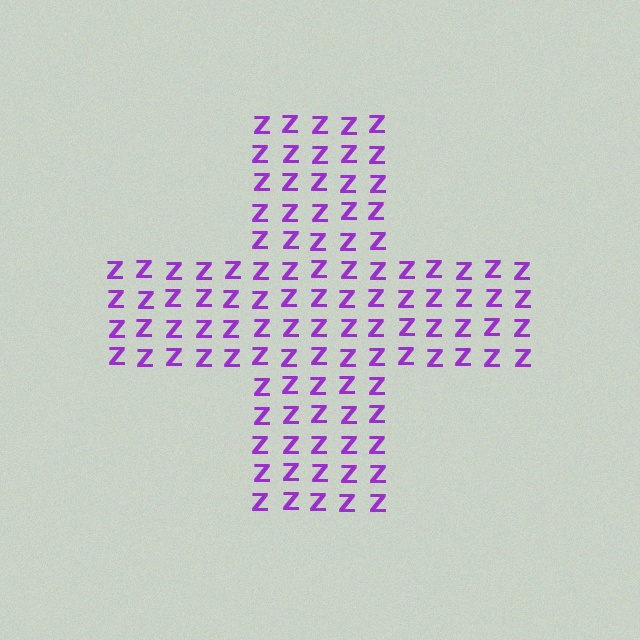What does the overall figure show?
The overall figure shows a cross.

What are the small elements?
The small elements are letter Z's.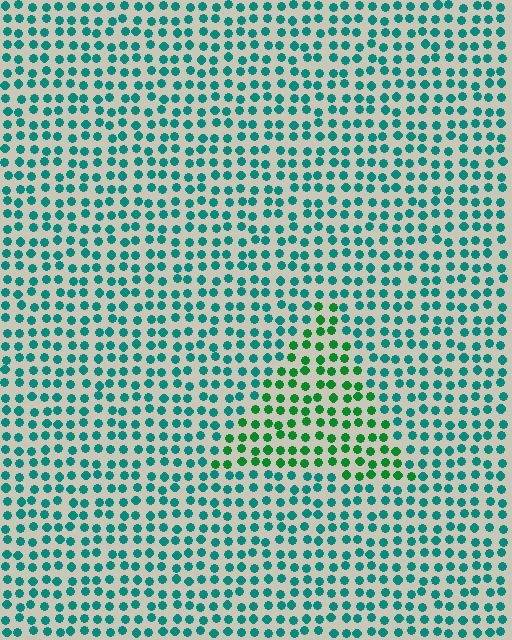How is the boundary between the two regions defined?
The boundary is defined purely by a slight shift in hue (about 38 degrees). Spacing, size, and orientation are identical on both sides.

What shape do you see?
I see a triangle.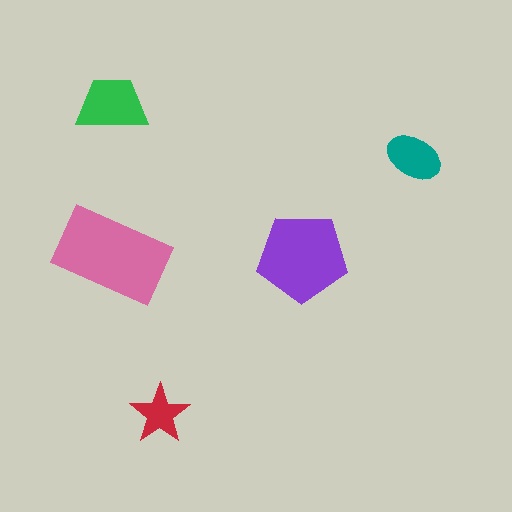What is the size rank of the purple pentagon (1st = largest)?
2nd.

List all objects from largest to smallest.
The pink rectangle, the purple pentagon, the green trapezoid, the teal ellipse, the red star.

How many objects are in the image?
There are 5 objects in the image.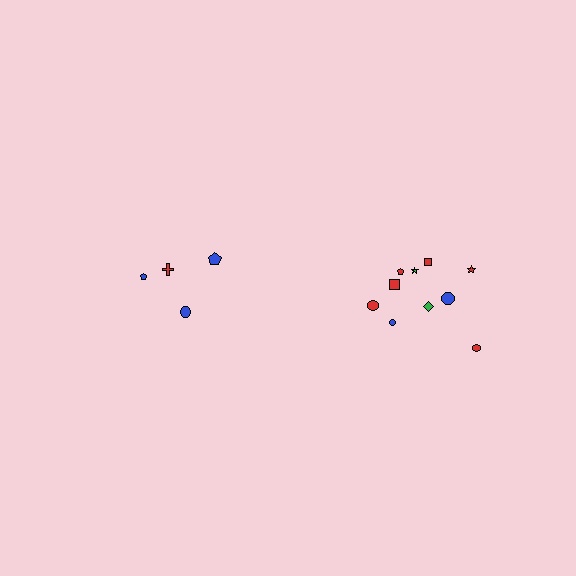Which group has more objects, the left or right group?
The right group.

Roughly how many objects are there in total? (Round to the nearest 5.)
Roughly 15 objects in total.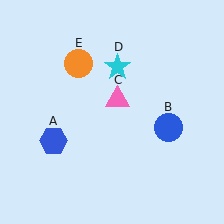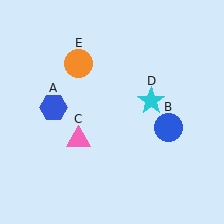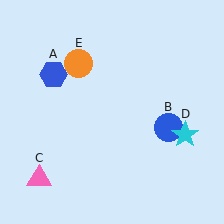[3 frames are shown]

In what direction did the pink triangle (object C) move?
The pink triangle (object C) moved down and to the left.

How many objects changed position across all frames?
3 objects changed position: blue hexagon (object A), pink triangle (object C), cyan star (object D).